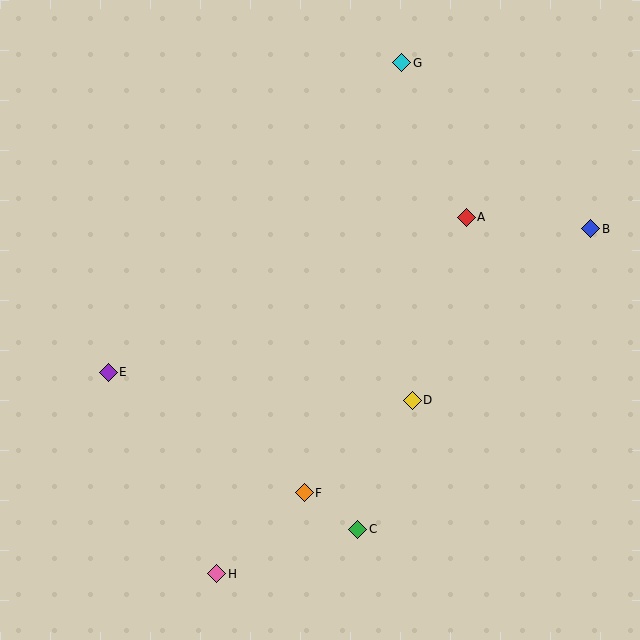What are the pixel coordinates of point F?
Point F is at (304, 493).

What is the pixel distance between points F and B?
The distance between F and B is 390 pixels.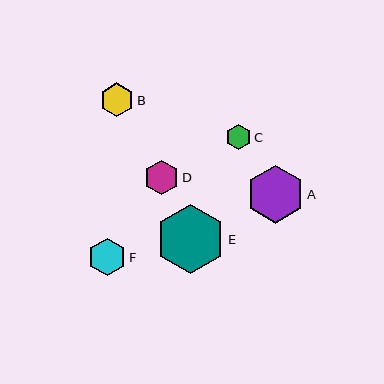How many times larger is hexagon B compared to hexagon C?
Hexagon B is approximately 1.4 times the size of hexagon C.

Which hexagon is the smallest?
Hexagon C is the smallest with a size of approximately 25 pixels.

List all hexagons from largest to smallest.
From largest to smallest: E, A, F, D, B, C.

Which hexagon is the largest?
Hexagon E is the largest with a size of approximately 69 pixels.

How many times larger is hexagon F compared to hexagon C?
Hexagon F is approximately 1.5 times the size of hexagon C.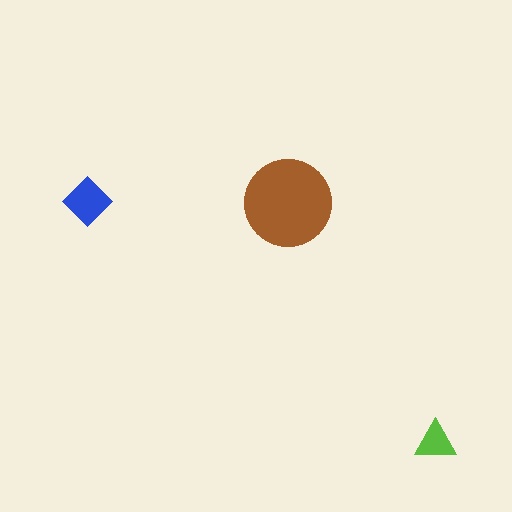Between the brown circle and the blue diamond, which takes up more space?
The brown circle.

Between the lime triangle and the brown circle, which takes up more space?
The brown circle.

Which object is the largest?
The brown circle.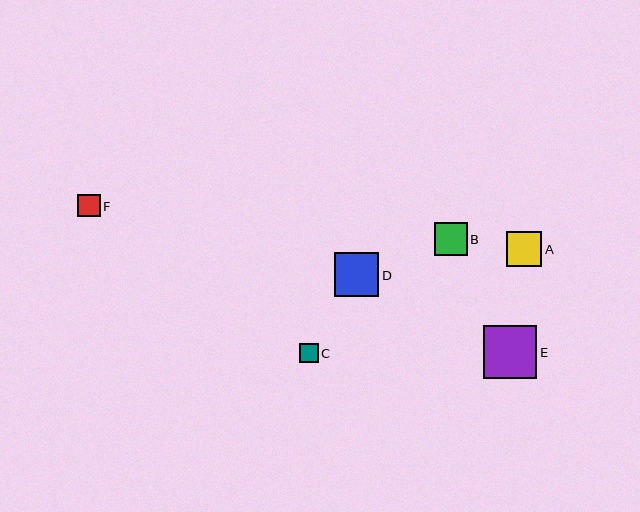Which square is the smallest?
Square C is the smallest with a size of approximately 19 pixels.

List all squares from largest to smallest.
From largest to smallest: E, D, A, B, F, C.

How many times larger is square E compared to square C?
Square E is approximately 2.8 times the size of square C.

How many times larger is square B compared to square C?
Square B is approximately 1.7 times the size of square C.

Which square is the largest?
Square E is the largest with a size of approximately 53 pixels.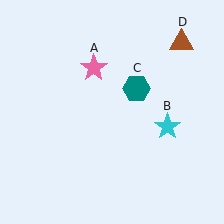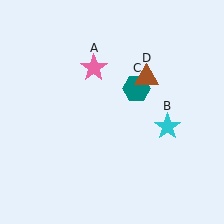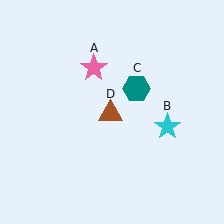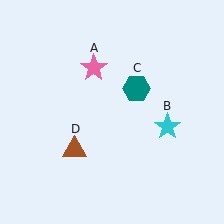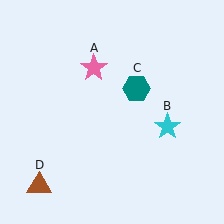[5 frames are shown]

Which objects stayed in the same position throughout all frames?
Pink star (object A) and cyan star (object B) and teal hexagon (object C) remained stationary.